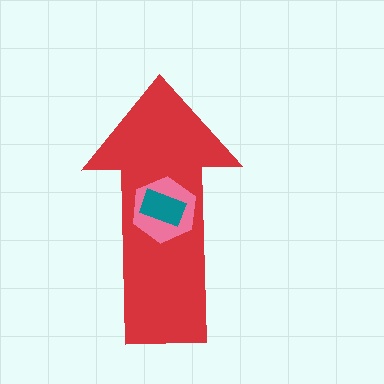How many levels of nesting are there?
3.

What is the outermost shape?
The red arrow.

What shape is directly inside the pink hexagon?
The teal rectangle.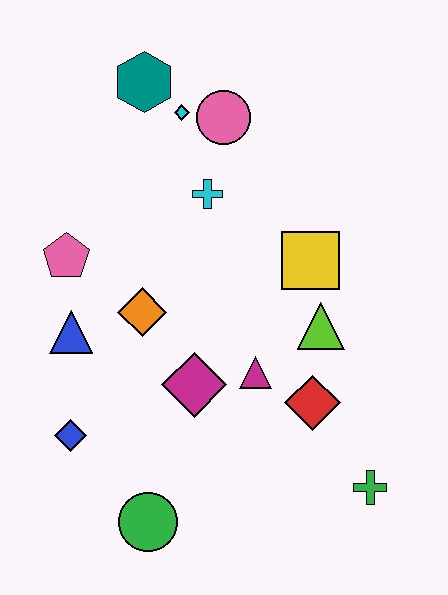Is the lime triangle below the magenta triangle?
No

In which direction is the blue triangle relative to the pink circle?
The blue triangle is below the pink circle.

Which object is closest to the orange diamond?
The blue triangle is closest to the orange diamond.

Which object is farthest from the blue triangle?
The green cross is farthest from the blue triangle.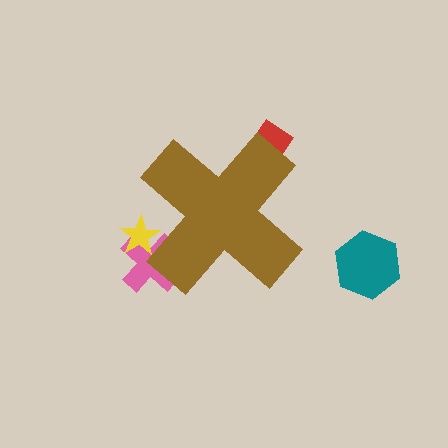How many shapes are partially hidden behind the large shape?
3 shapes are partially hidden.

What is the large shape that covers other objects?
A brown cross.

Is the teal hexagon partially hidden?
No, the teal hexagon is fully visible.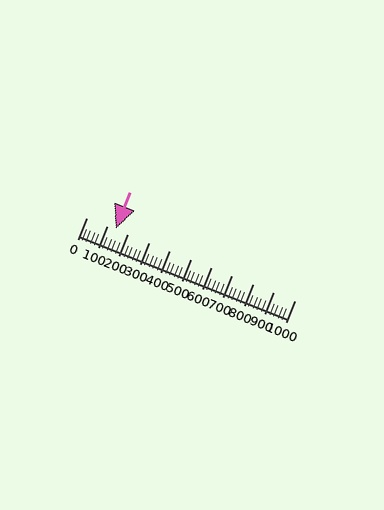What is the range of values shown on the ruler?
The ruler shows values from 0 to 1000.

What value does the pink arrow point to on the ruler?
The pink arrow points to approximately 138.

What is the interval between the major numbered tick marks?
The major tick marks are spaced 100 units apart.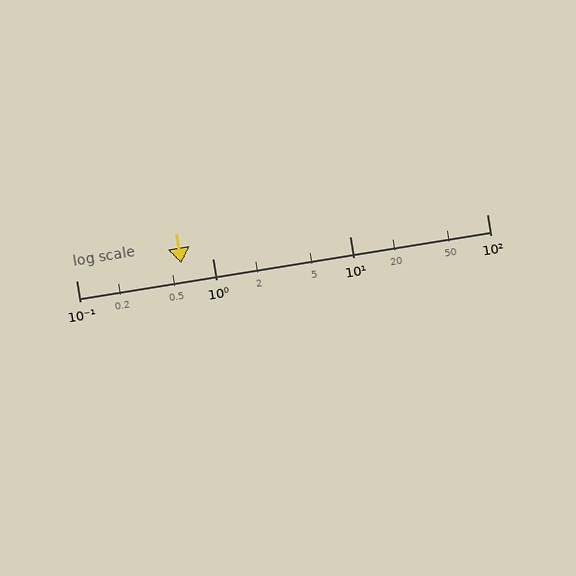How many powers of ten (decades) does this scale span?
The scale spans 3 decades, from 0.1 to 100.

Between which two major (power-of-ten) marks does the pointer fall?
The pointer is between 0.1 and 1.